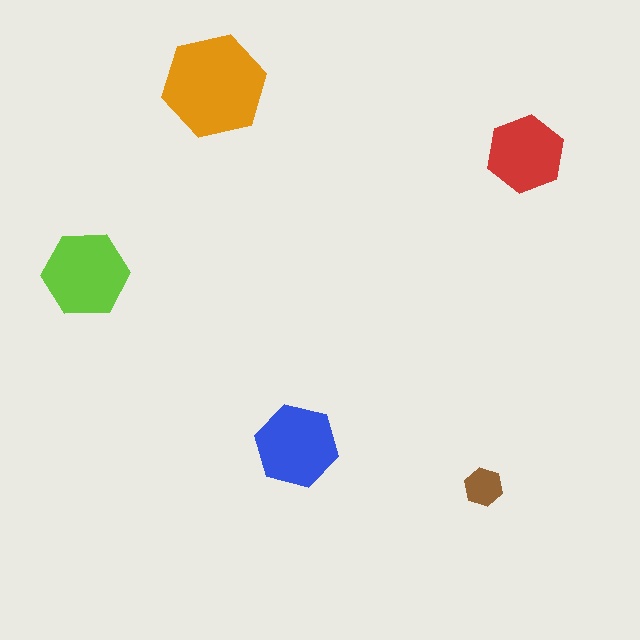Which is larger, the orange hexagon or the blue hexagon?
The orange one.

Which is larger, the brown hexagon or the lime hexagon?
The lime one.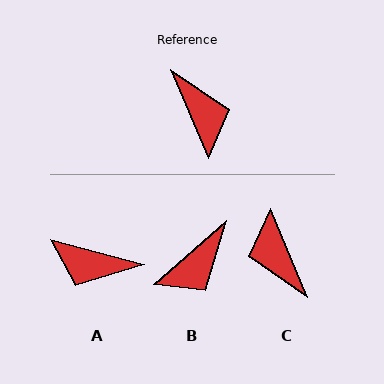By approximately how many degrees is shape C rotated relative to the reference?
Approximately 179 degrees counter-clockwise.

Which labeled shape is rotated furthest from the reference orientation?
C, about 179 degrees away.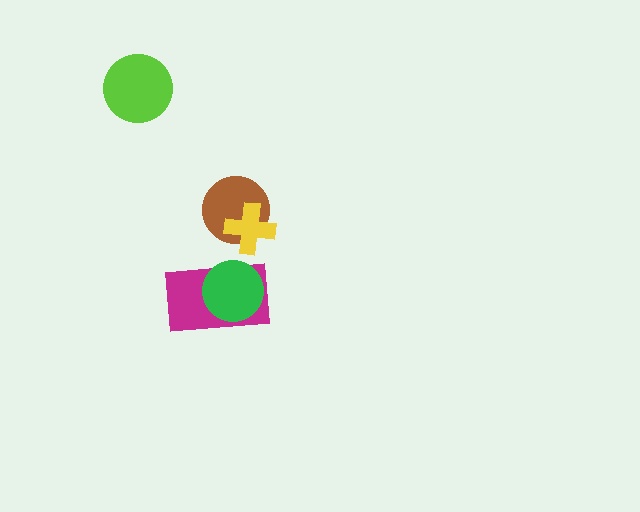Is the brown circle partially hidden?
Yes, it is partially covered by another shape.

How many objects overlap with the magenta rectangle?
1 object overlaps with the magenta rectangle.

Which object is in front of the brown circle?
The yellow cross is in front of the brown circle.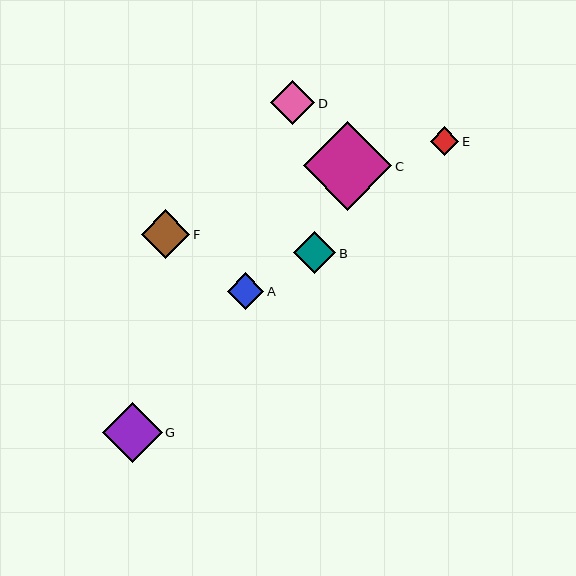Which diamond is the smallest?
Diamond E is the smallest with a size of approximately 28 pixels.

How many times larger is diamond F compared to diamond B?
Diamond F is approximately 1.1 times the size of diamond B.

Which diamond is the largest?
Diamond C is the largest with a size of approximately 88 pixels.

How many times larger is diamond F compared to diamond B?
Diamond F is approximately 1.1 times the size of diamond B.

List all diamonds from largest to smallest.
From largest to smallest: C, G, F, D, B, A, E.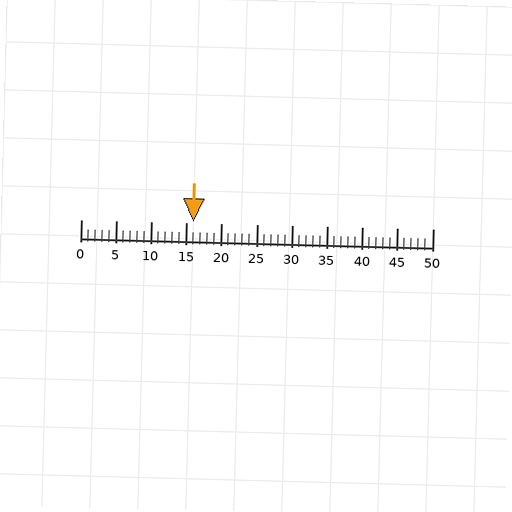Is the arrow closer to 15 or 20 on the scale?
The arrow is closer to 15.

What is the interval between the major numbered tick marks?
The major tick marks are spaced 5 units apart.